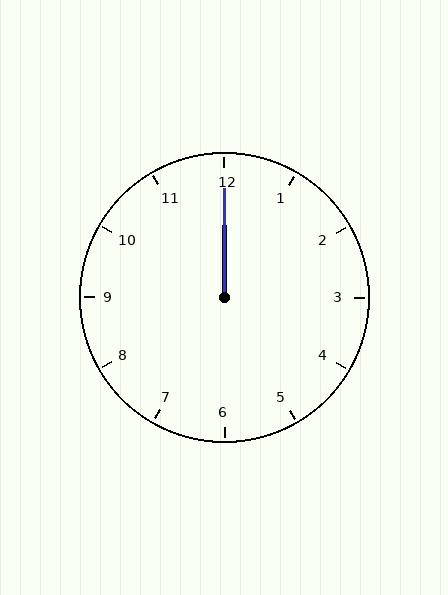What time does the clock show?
12:00.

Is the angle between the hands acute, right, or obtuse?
It is acute.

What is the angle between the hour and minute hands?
Approximately 0 degrees.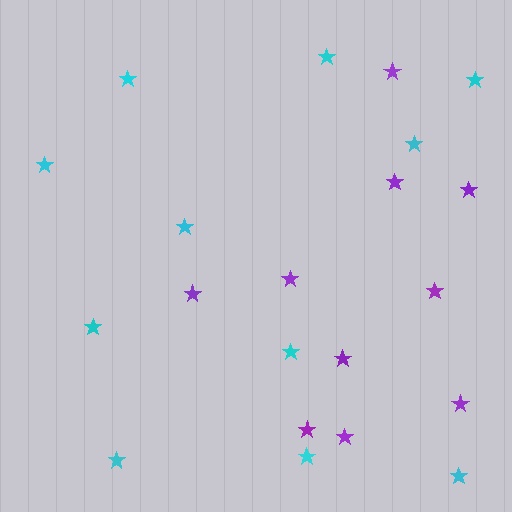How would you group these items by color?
There are 2 groups: one group of purple stars (10) and one group of cyan stars (11).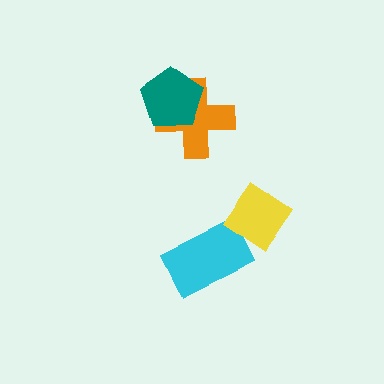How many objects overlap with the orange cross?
1 object overlaps with the orange cross.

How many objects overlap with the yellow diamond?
1 object overlaps with the yellow diamond.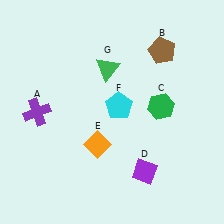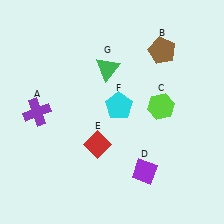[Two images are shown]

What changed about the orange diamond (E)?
In Image 1, E is orange. In Image 2, it changed to red.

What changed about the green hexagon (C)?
In Image 1, C is green. In Image 2, it changed to lime.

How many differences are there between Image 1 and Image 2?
There are 2 differences between the two images.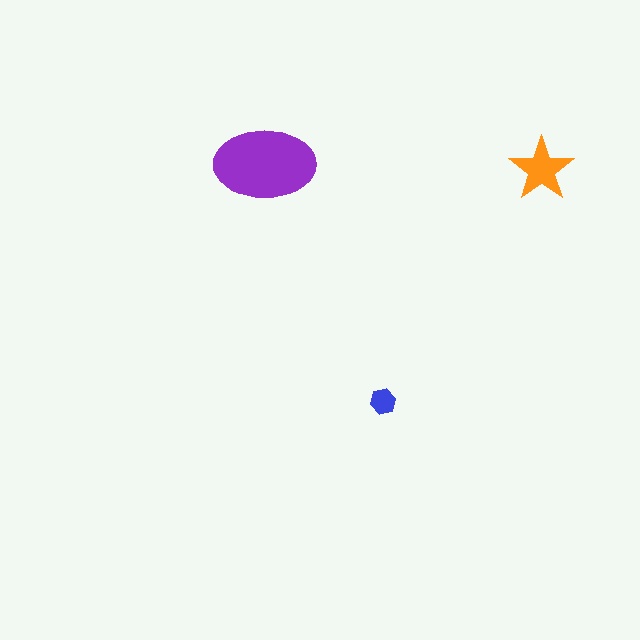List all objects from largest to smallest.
The purple ellipse, the orange star, the blue hexagon.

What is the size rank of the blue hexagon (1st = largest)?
3rd.